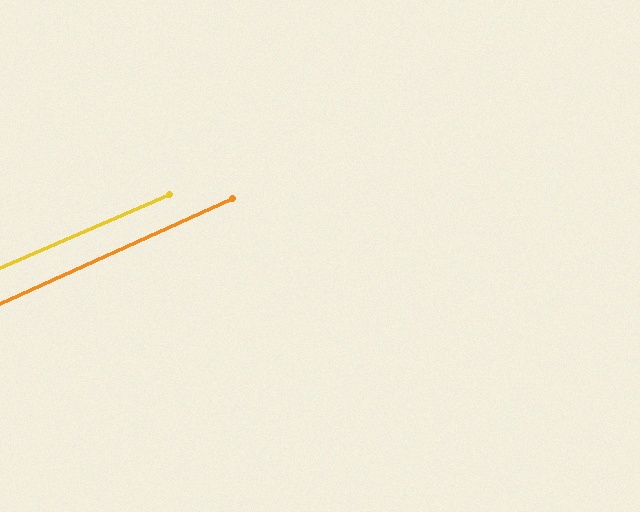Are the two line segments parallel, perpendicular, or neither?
Parallel — their directions differ by only 1.1°.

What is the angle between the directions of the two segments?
Approximately 1 degree.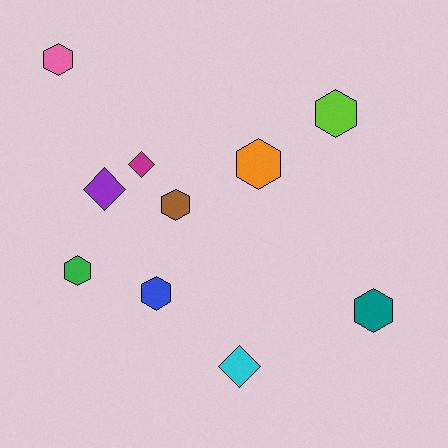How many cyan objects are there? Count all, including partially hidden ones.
There is 1 cyan object.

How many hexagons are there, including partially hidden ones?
There are 7 hexagons.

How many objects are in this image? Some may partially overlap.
There are 10 objects.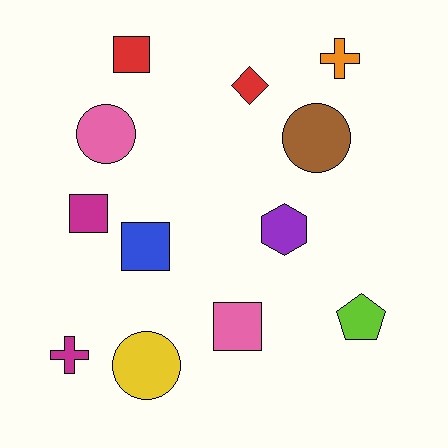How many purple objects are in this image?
There is 1 purple object.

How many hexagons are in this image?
There is 1 hexagon.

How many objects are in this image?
There are 12 objects.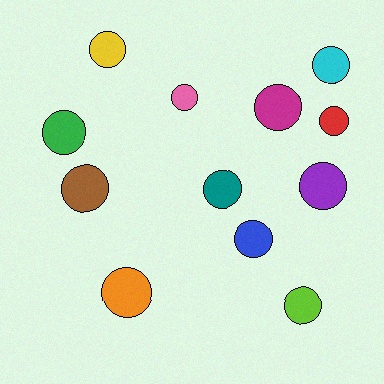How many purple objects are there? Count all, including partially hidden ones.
There is 1 purple object.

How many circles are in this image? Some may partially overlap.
There are 12 circles.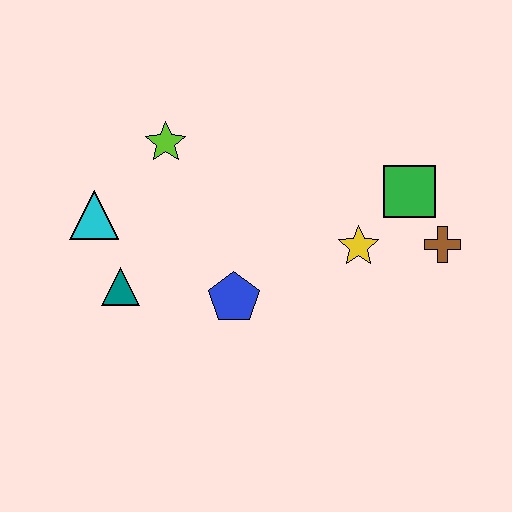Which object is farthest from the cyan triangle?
The brown cross is farthest from the cyan triangle.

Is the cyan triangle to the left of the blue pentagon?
Yes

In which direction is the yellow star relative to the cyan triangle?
The yellow star is to the right of the cyan triangle.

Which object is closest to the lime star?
The cyan triangle is closest to the lime star.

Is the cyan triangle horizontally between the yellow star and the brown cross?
No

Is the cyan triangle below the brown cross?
No